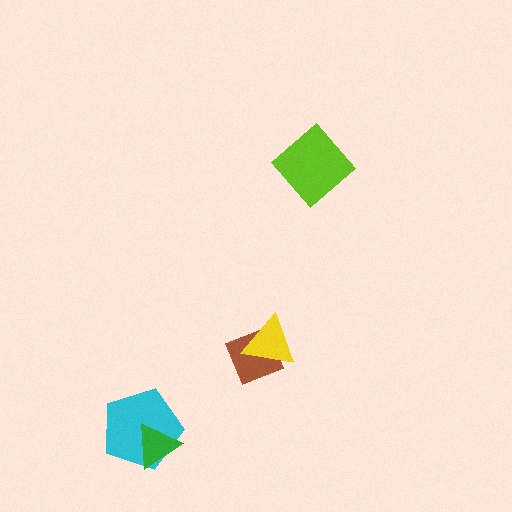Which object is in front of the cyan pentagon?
The green triangle is in front of the cyan pentagon.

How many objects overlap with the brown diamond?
1 object overlaps with the brown diamond.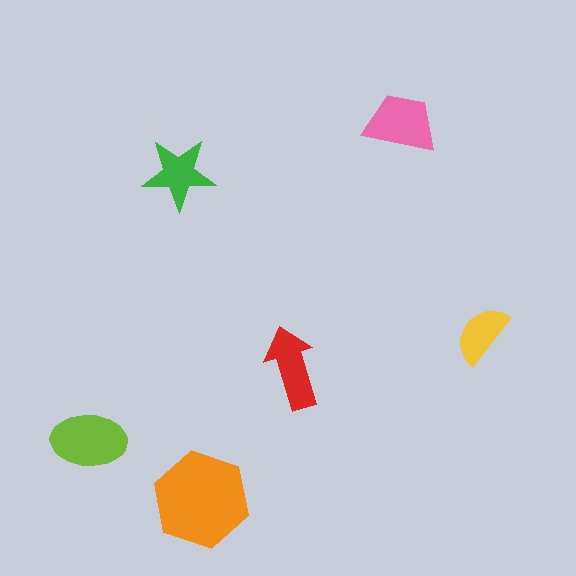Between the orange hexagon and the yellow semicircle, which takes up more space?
The orange hexagon.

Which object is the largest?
The orange hexagon.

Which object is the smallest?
The yellow semicircle.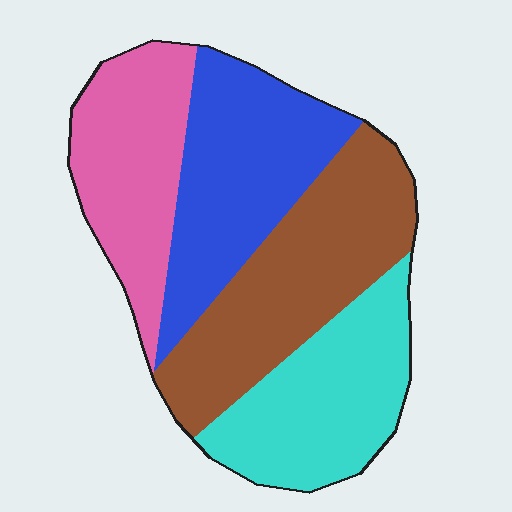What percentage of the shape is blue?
Blue takes up between a sixth and a third of the shape.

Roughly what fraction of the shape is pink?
Pink covers about 20% of the shape.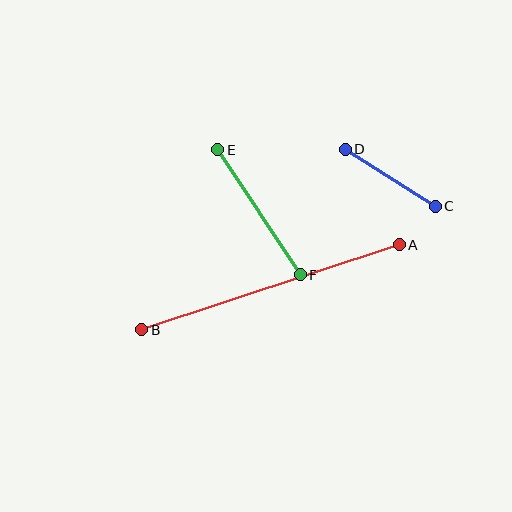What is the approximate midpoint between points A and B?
The midpoint is at approximately (270, 287) pixels.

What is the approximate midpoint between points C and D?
The midpoint is at approximately (390, 178) pixels.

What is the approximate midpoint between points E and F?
The midpoint is at approximately (259, 212) pixels.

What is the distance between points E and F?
The distance is approximately 150 pixels.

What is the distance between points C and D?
The distance is approximately 107 pixels.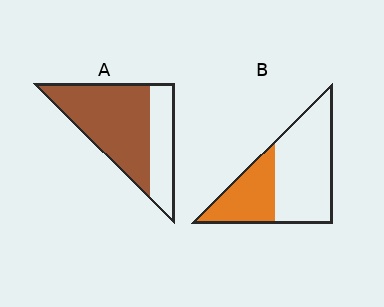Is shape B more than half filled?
No.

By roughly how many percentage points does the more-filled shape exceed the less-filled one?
By roughly 35 percentage points (A over B).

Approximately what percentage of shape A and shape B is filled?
A is approximately 70% and B is approximately 35%.